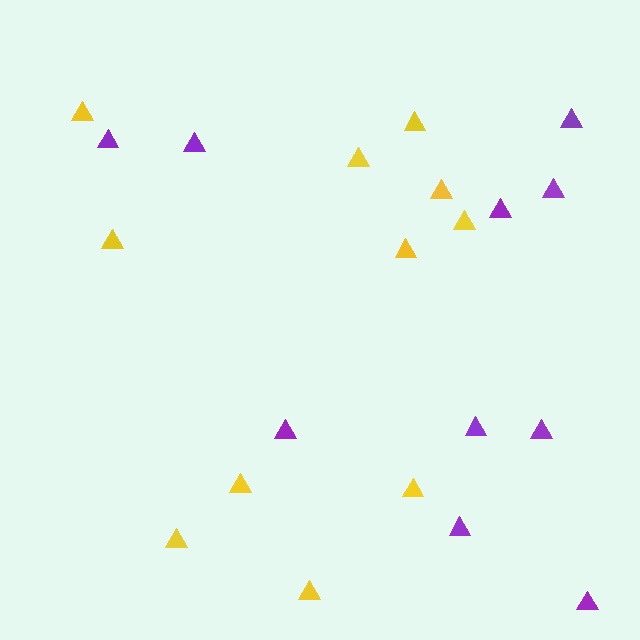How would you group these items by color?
There are 2 groups: one group of purple triangles (10) and one group of yellow triangles (11).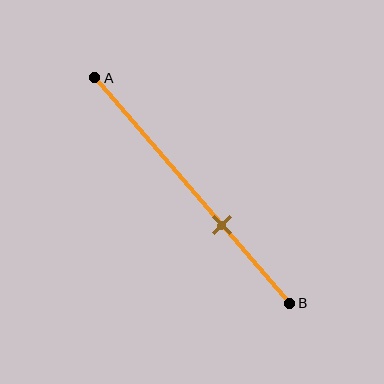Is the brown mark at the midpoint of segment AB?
No, the mark is at about 65% from A, not at the 50% midpoint.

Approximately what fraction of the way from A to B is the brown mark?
The brown mark is approximately 65% of the way from A to B.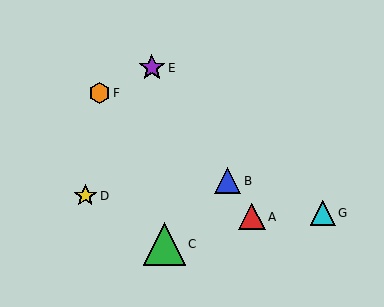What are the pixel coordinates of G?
Object G is at (323, 213).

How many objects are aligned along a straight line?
3 objects (A, B, E) are aligned along a straight line.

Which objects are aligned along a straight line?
Objects A, B, E are aligned along a straight line.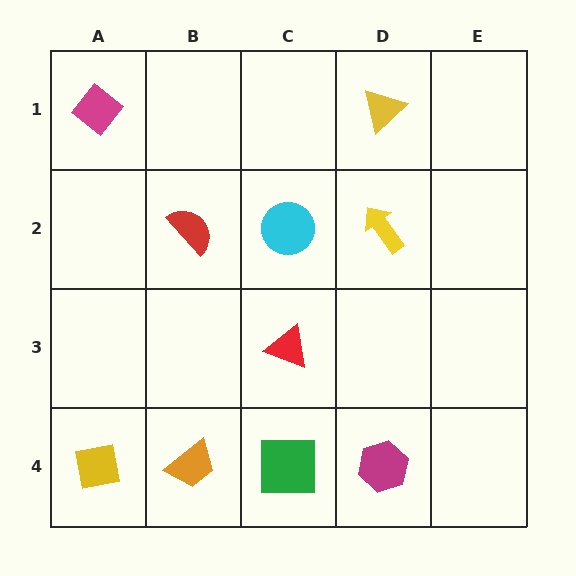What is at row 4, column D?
A magenta hexagon.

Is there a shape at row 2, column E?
No, that cell is empty.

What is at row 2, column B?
A red semicircle.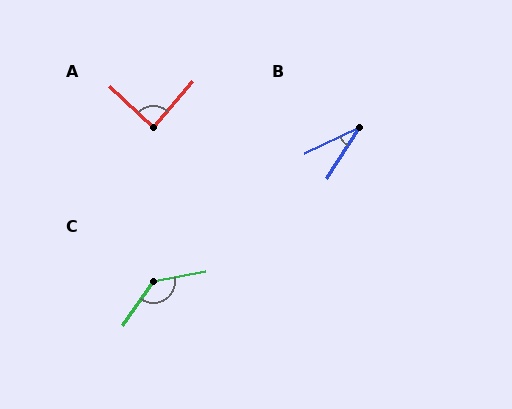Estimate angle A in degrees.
Approximately 88 degrees.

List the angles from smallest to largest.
B (32°), A (88°), C (136°).